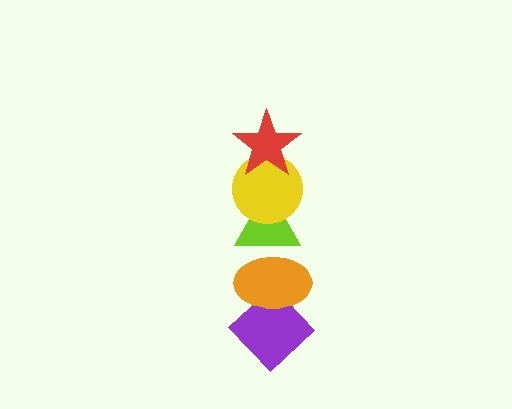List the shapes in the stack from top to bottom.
From top to bottom: the red star, the yellow circle, the lime triangle, the orange ellipse, the purple diamond.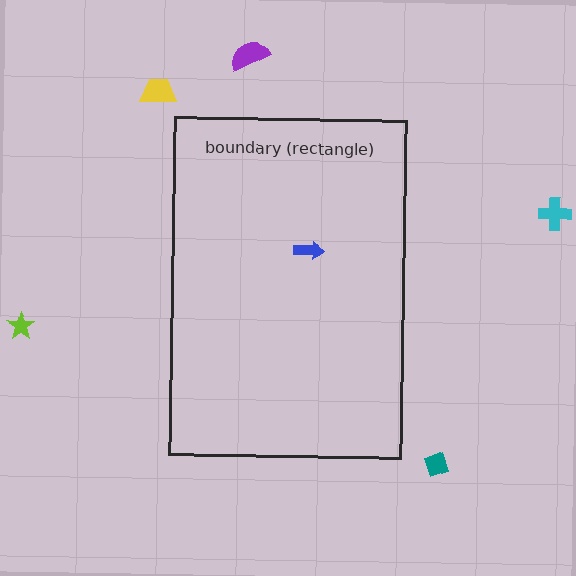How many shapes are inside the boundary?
1 inside, 5 outside.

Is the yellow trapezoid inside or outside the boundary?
Outside.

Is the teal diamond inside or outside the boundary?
Outside.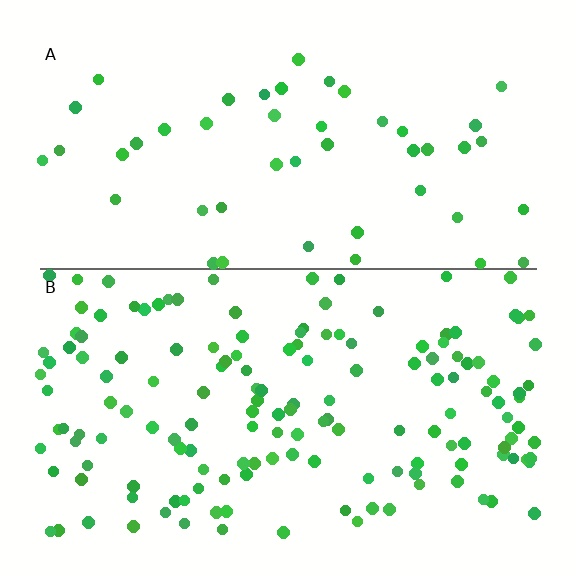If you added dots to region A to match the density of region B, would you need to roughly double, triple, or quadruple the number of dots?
Approximately triple.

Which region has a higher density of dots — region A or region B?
B (the bottom).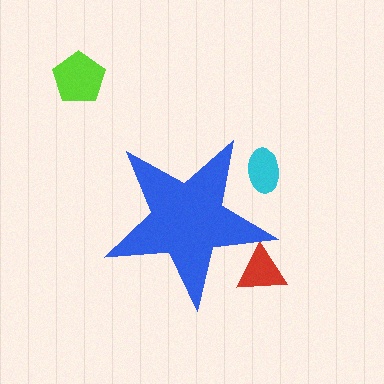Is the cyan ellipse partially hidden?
Yes, the cyan ellipse is partially hidden behind the blue star.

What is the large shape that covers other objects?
A blue star.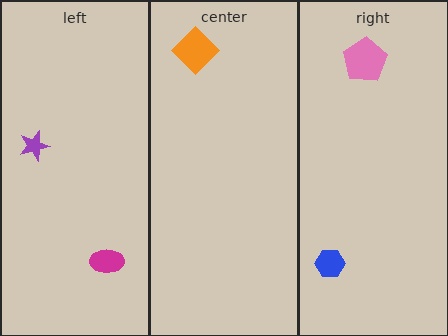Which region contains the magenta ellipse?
The left region.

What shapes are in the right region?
The blue hexagon, the pink pentagon.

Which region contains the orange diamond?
The center region.